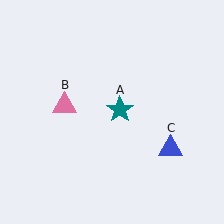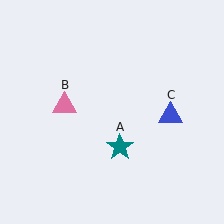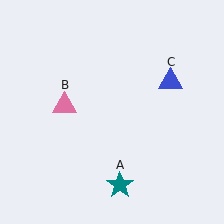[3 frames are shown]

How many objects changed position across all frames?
2 objects changed position: teal star (object A), blue triangle (object C).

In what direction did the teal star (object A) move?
The teal star (object A) moved down.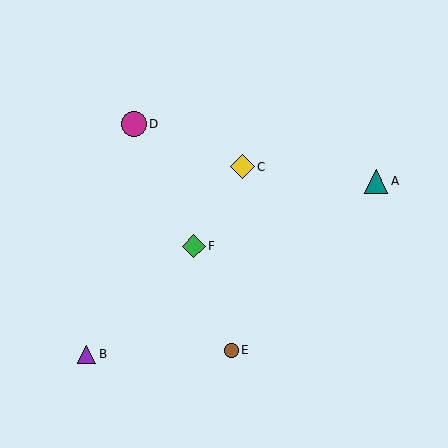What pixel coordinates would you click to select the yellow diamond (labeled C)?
Click at (242, 167) to select the yellow diamond C.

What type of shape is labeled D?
Shape D is a magenta circle.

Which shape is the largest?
The magenta circle (labeled D) is the largest.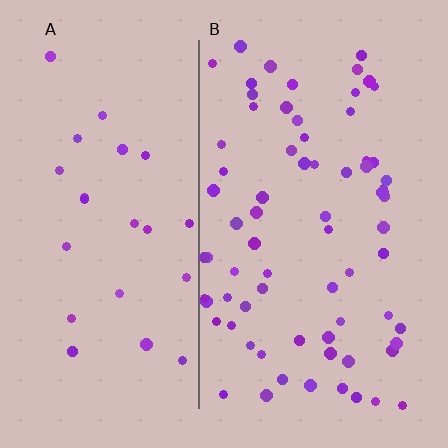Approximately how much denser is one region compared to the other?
Approximately 2.9× — region B over region A.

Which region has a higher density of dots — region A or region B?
B (the right).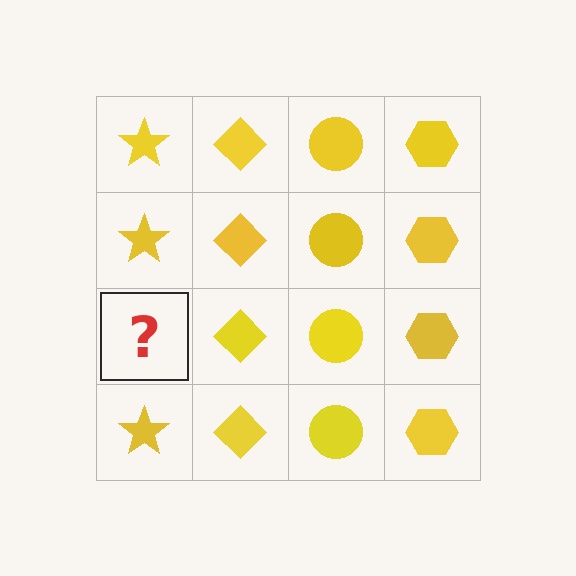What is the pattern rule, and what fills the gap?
The rule is that each column has a consistent shape. The gap should be filled with a yellow star.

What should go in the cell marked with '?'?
The missing cell should contain a yellow star.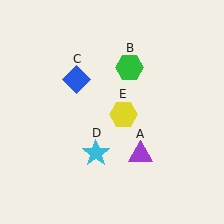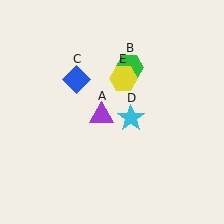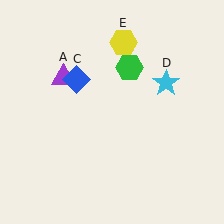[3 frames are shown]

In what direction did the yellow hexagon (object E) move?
The yellow hexagon (object E) moved up.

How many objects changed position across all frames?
3 objects changed position: purple triangle (object A), cyan star (object D), yellow hexagon (object E).